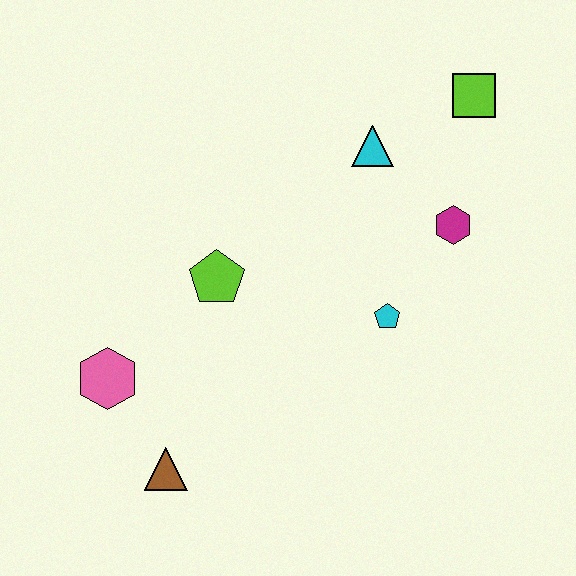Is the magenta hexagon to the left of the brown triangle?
No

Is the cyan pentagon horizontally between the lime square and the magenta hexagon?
No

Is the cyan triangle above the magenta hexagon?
Yes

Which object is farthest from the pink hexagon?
The lime square is farthest from the pink hexagon.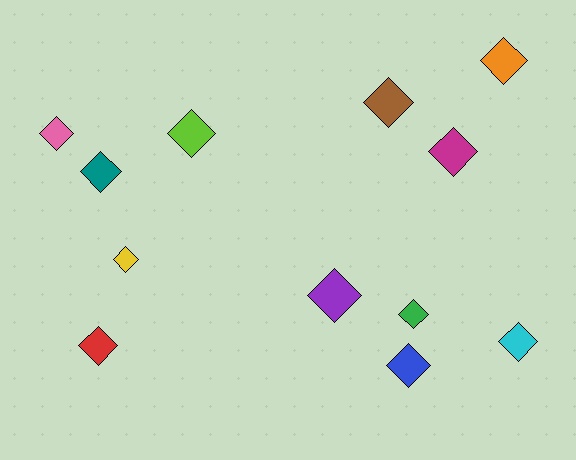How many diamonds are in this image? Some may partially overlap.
There are 12 diamonds.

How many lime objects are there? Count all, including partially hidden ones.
There is 1 lime object.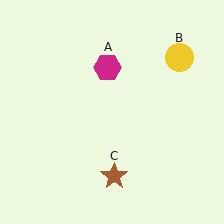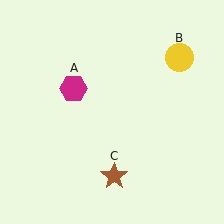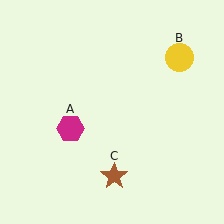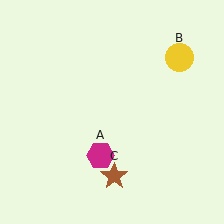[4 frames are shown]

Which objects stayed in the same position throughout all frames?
Yellow circle (object B) and brown star (object C) remained stationary.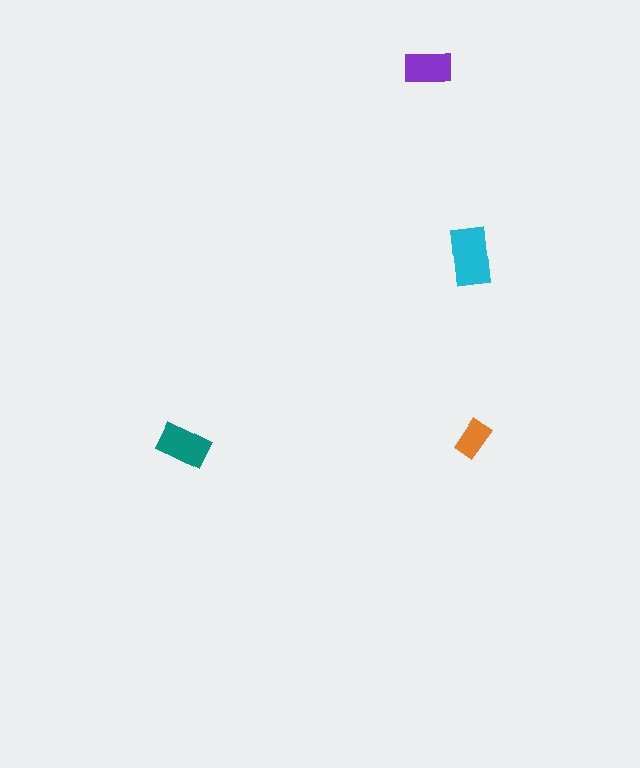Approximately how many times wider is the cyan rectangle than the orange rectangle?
About 1.5 times wider.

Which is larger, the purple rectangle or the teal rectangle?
The teal one.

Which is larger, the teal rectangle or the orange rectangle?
The teal one.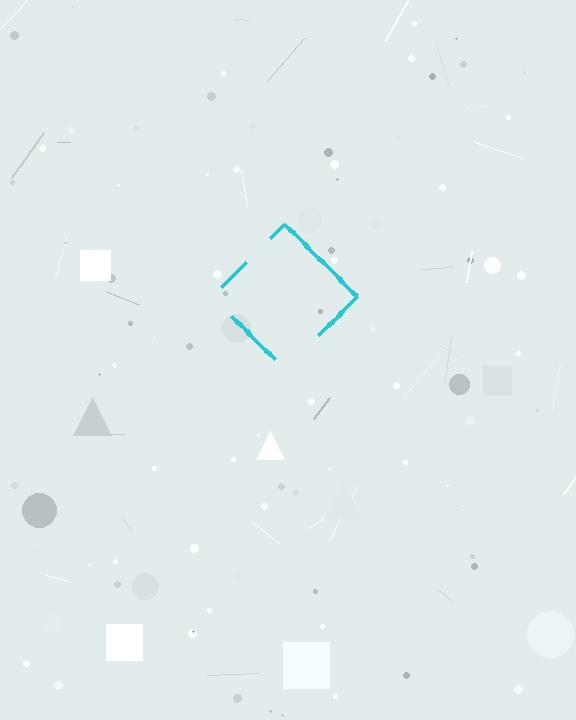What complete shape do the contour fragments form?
The contour fragments form a diamond.